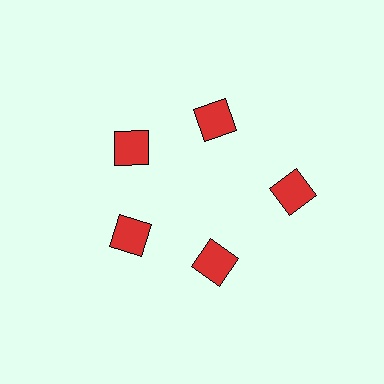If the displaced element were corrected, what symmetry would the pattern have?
It would have 5-fold rotational symmetry — the pattern would map onto itself every 72 degrees.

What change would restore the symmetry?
The symmetry would be restored by moving it inward, back onto the ring so that all 5 squares sit at equal angles and equal distance from the center.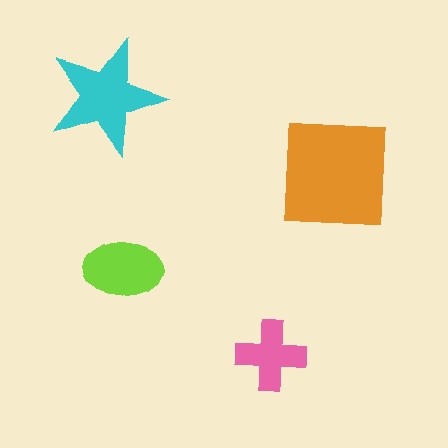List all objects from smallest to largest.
The pink cross, the lime ellipse, the cyan star, the orange square.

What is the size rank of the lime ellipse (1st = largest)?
3rd.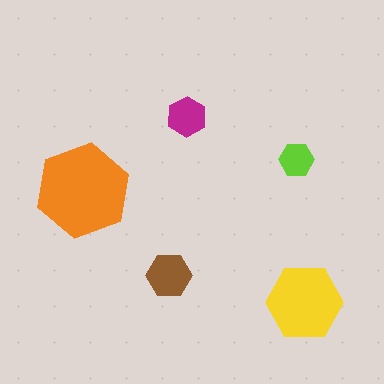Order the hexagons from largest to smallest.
the orange one, the yellow one, the brown one, the magenta one, the lime one.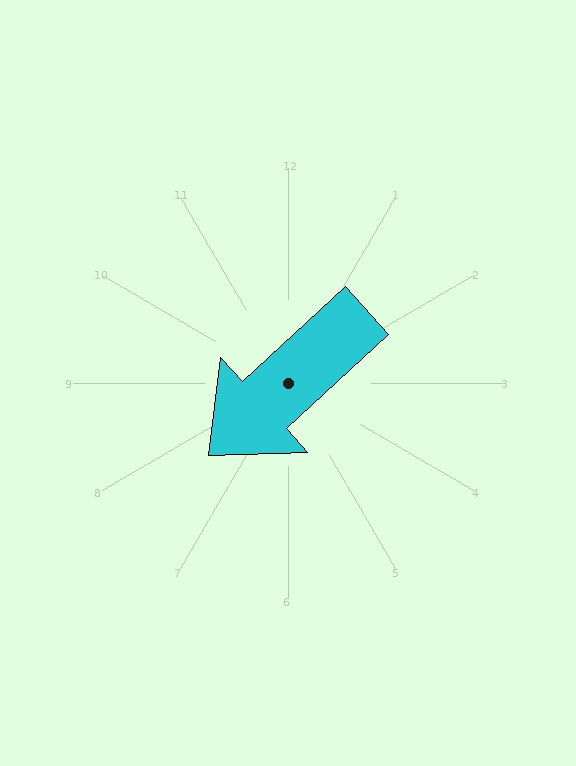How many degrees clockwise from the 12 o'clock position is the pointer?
Approximately 227 degrees.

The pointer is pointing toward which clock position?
Roughly 8 o'clock.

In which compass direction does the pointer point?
Southwest.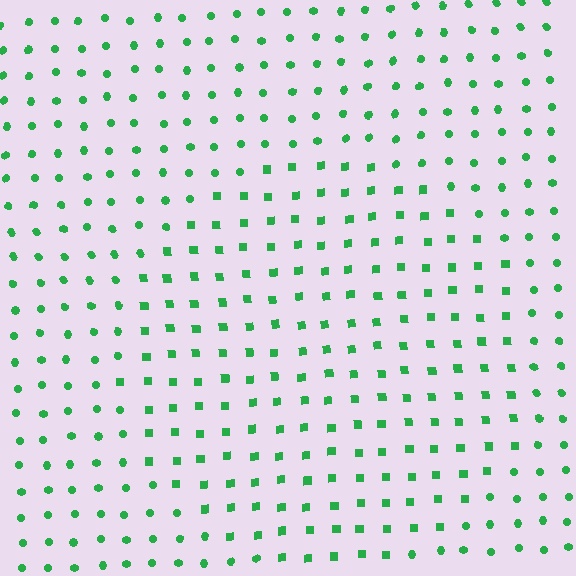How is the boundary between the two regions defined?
The boundary is defined by a change in element shape: squares inside vs. circles outside. All elements share the same color and spacing.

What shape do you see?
I see a circle.